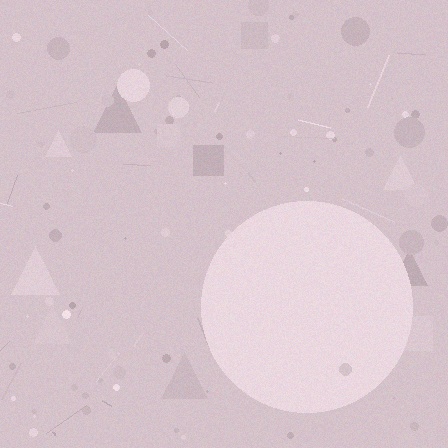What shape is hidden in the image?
A circle is hidden in the image.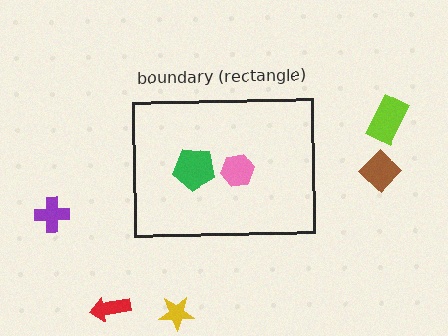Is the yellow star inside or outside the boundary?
Outside.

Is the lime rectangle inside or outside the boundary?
Outside.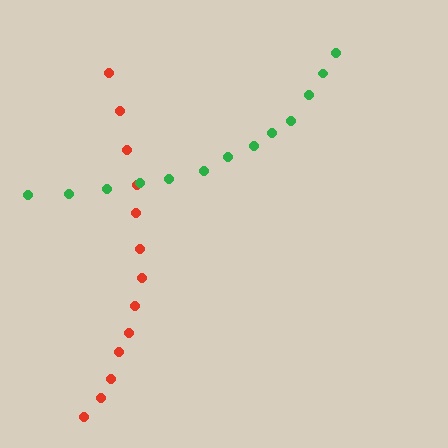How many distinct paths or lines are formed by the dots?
There are 2 distinct paths.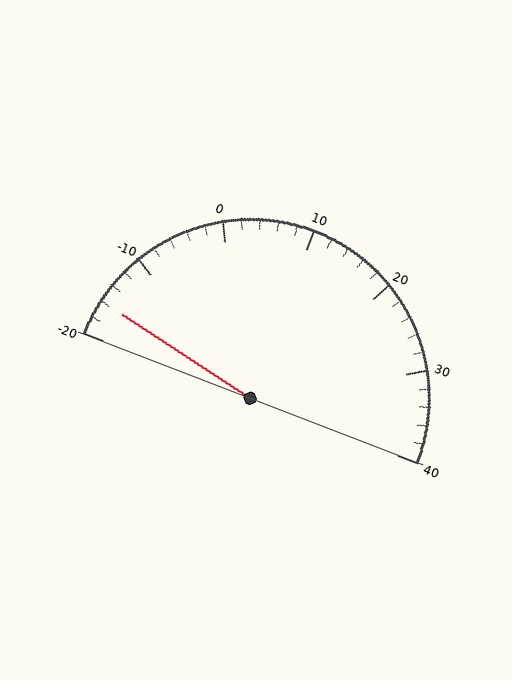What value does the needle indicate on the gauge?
The needle indicates approximately -16.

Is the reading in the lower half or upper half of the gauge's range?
The reading is in the lower half of the range (-20 to 40).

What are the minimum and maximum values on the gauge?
The gauge ranges from -20 to 40.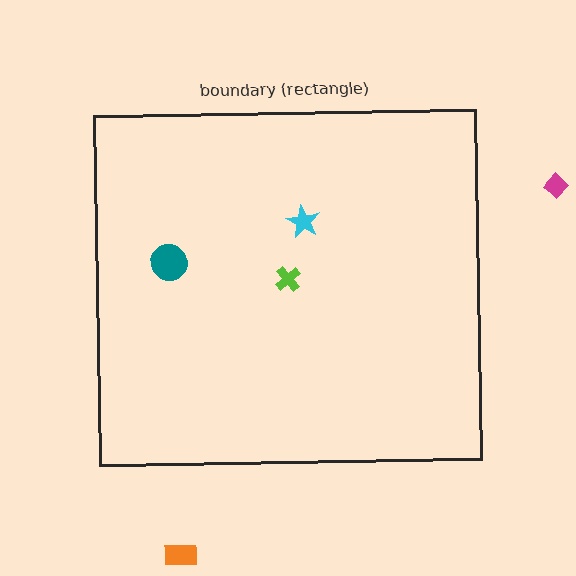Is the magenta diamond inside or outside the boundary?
Outside.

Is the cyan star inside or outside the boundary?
Inside.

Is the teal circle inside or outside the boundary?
Inside.